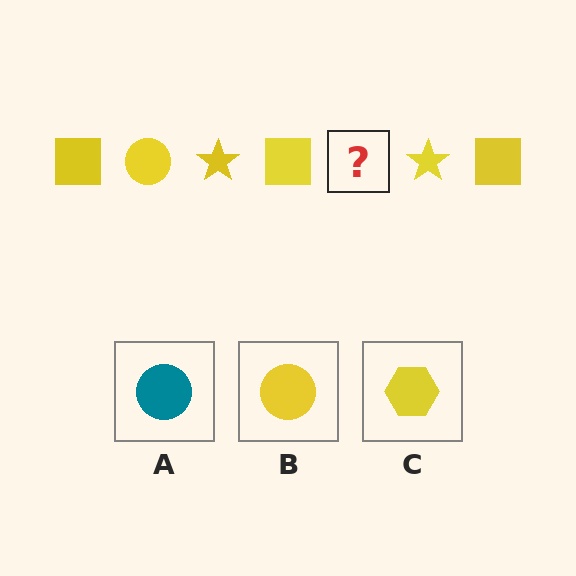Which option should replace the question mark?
Option B.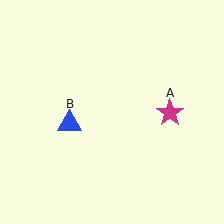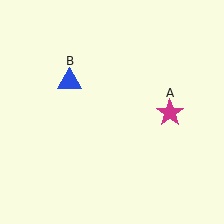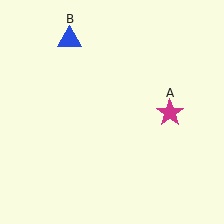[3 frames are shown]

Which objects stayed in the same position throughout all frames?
Magenta star (object A) remained stationary.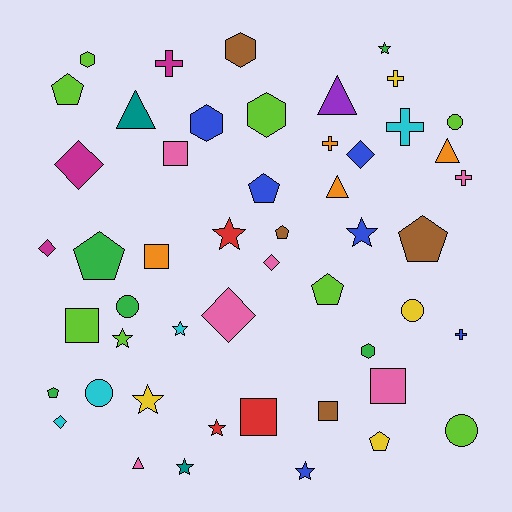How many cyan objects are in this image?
There are 4 cyan objects.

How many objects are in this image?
There are 50 objects.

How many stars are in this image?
There are 9 stars.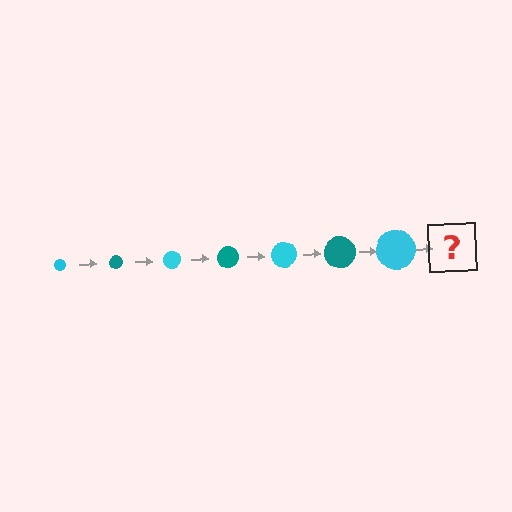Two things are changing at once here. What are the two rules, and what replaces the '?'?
The two rules are that the circle grows larger each step and the color cycles through cyan and teal. The '?' should be a teal circle, larger than the previous one.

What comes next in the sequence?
The next element should be a teal circle, larger than the previous one.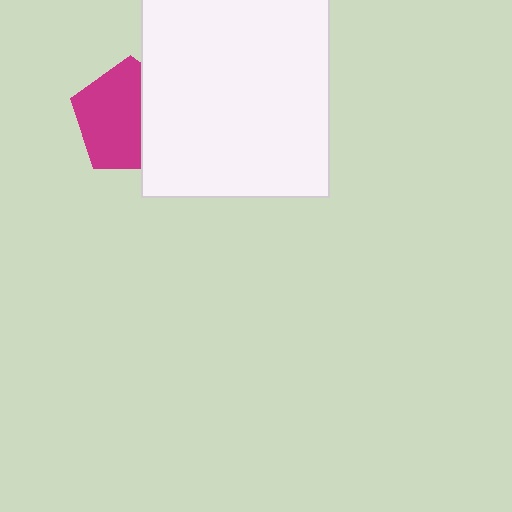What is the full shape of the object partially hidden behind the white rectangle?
The partially hidden object is a magenta pentagon.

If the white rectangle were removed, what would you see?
You would see the complete magenta pentagon.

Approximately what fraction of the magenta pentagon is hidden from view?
Roughly 37% of the magenta pentagon is hidden behind the white rectangle.